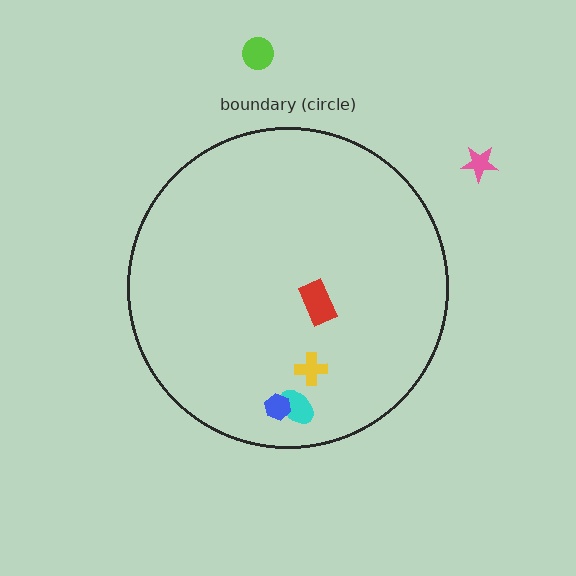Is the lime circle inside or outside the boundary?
Outside.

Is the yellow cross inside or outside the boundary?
Inside.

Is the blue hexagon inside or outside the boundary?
Inside.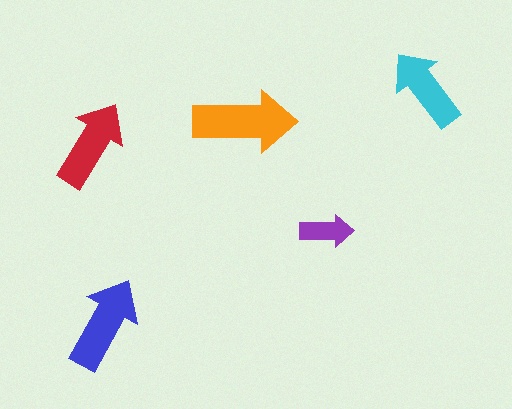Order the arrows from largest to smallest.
the orange one, the blue one, the red one, the cyan one, the purple one.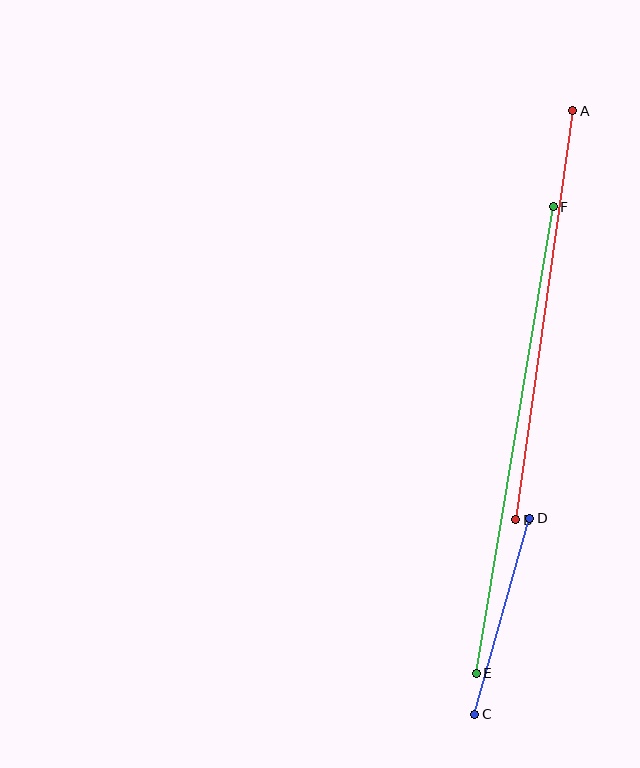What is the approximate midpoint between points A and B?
The midpoint is at approximately (544, 315) pixels.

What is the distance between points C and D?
The distance is approximately 204 pixels.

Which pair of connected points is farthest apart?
Points E and F are farthest apart.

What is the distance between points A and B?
The distance is approximately 413 pixels.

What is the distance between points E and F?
The distance is approximately 473 pixels.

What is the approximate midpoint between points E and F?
The midpoint is at approximately (515, 440) pixels.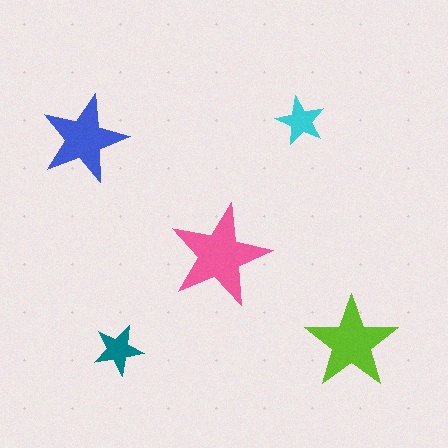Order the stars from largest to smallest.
the pink one, the lime one, the blue one, the teal one, the cyan one.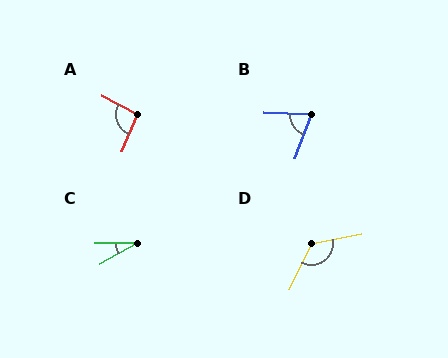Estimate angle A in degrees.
Approximately 95 degrees.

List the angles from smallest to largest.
C (29°), B (72°), A (95°), D (128°).